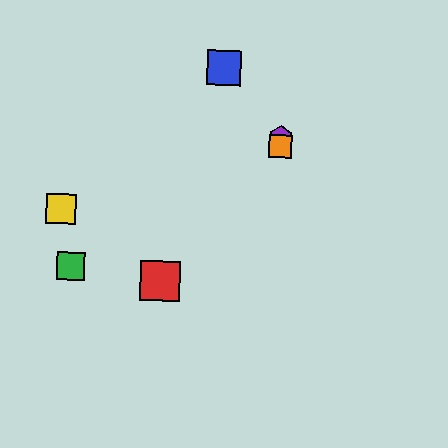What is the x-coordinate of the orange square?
The orange square is at x≈281.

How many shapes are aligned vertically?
2 shapes (the purple hexagon, the orange square) are aligned vertically.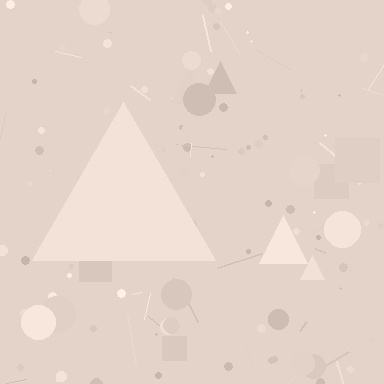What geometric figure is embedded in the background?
A triangle is embedded in the background.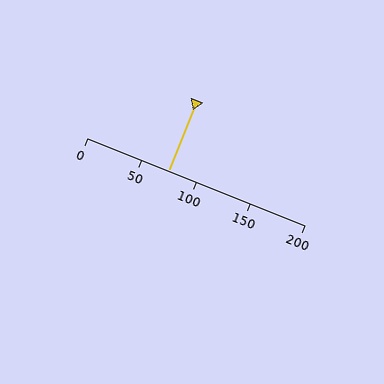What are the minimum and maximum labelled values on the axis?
The axis runs from 0 to 200.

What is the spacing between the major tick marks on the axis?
The major ticks are spaced 50 apart.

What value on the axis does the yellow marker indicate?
The marker indicates approximately 75.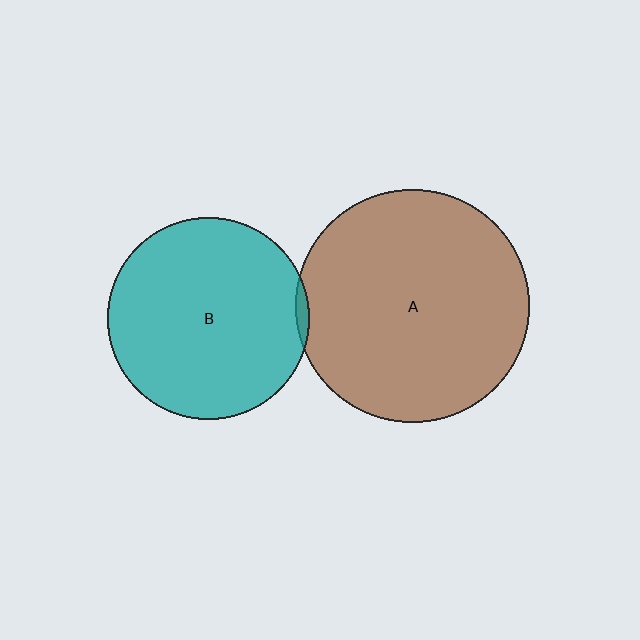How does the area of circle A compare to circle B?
Approximately 1.3 times.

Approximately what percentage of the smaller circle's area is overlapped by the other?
Approximately 5%.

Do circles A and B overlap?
Yes.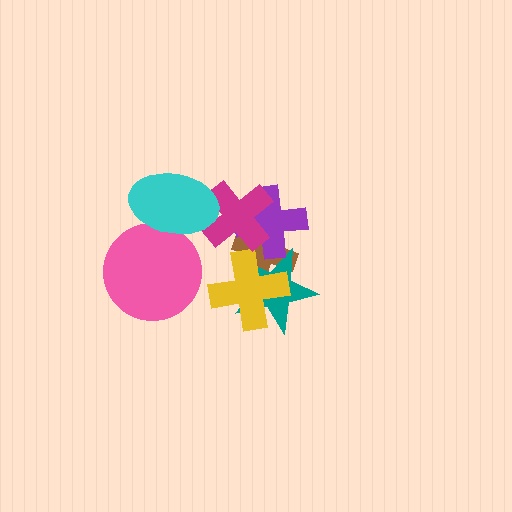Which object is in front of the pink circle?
The cyan ellipse is in front of the pink circle.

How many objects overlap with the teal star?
3 objects overlap with the teal star.